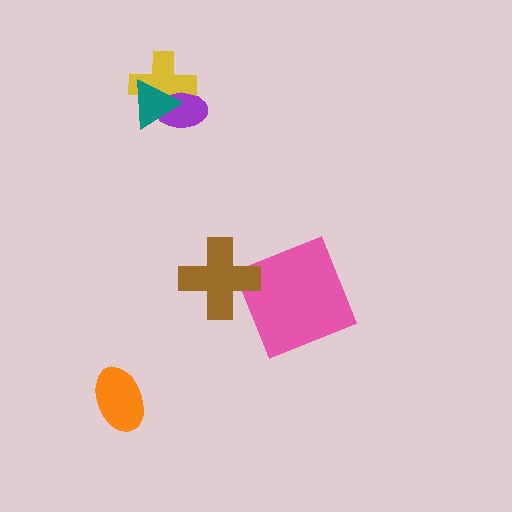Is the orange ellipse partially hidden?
No, no other shape covers it.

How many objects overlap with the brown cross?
1 object overlaps with the brown cross.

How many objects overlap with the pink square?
1 object overlaps with the pink square.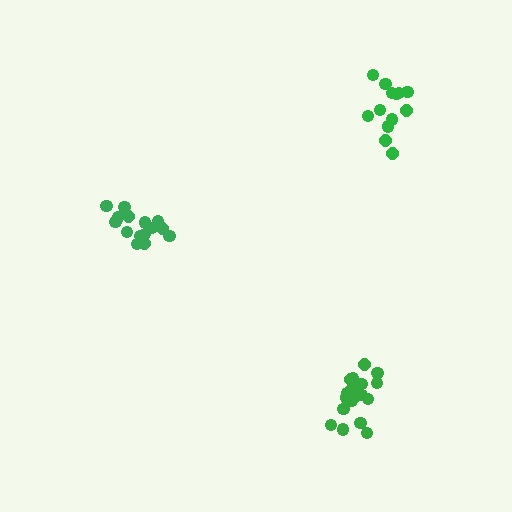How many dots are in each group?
Group 1: 16 dots, Group 2: 20 dots, Group 3: 14 dots (50 total).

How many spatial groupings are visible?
There are 3 spatial groupings.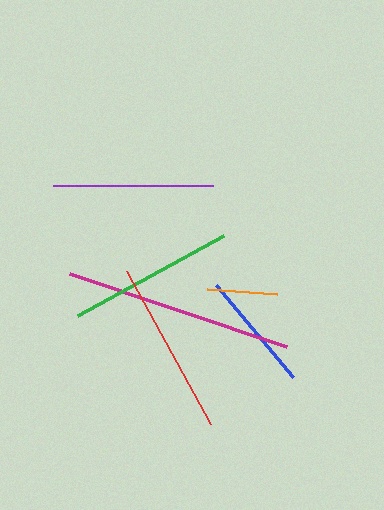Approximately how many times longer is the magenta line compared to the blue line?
The magenta line is approximately 1.9 times the length of the blue line.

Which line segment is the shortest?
The orange line is the shortest at approximately 70 pixels.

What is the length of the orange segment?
The orange segment is approximately 70 pixels long.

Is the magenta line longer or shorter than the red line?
The magenta line is longer than the red line.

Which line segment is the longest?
The magenta line is the longest at approximately 229 pixels.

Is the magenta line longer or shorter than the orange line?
The magenta line is longer than the orange line.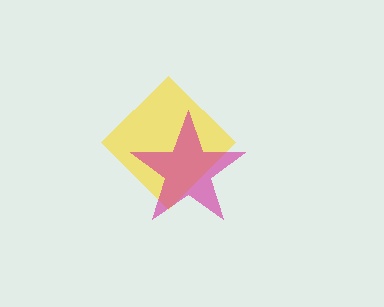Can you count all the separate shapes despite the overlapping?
Yes, there are 2 separate shapes.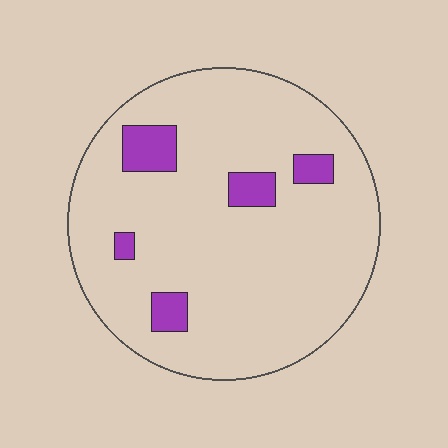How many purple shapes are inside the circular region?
5.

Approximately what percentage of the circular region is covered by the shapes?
Approximately 10%.